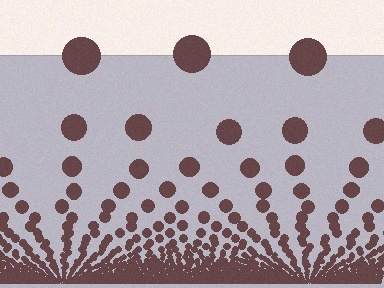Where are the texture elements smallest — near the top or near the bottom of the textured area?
Near the bottom.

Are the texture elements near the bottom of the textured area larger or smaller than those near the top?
Smaller. The gradient is inverted — elements near the bottom are smaller and denser.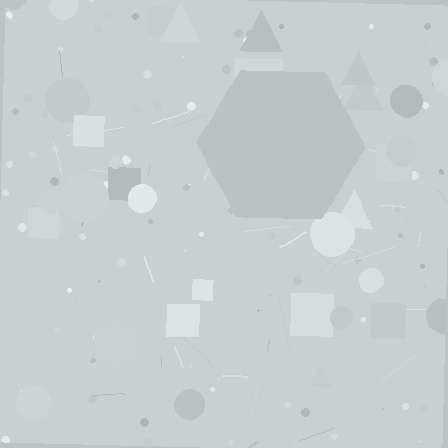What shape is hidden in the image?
A hexagon is hidden in the image.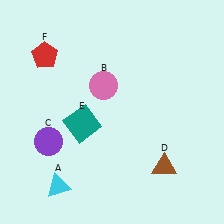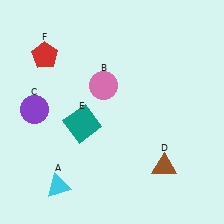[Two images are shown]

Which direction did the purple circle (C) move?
The purple circle (C) moved up.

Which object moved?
The purple circle (C) moved up.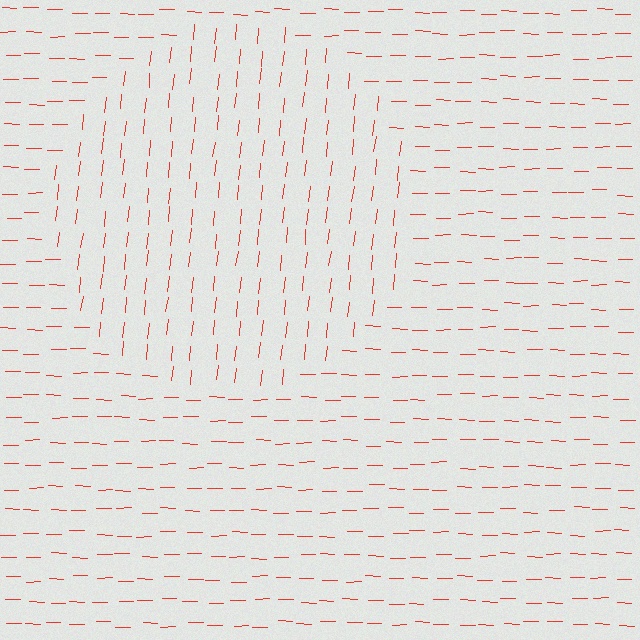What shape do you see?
I see a circle.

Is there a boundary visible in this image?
Yes, there is a texture boundary formed by a change in line orientation.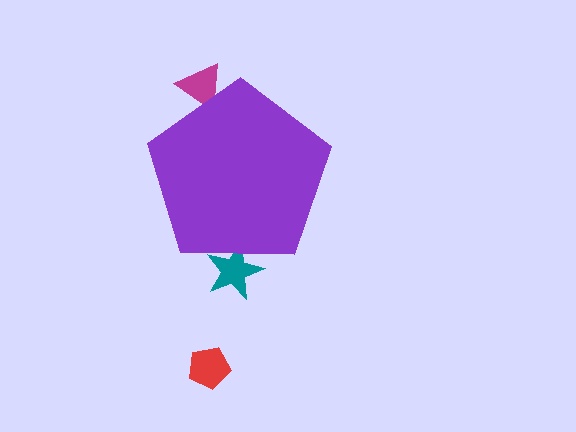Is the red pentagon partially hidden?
No, the red pentagon is fully visible.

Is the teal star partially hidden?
Yes, the teal star is partially hidden behind the purple pentagon.